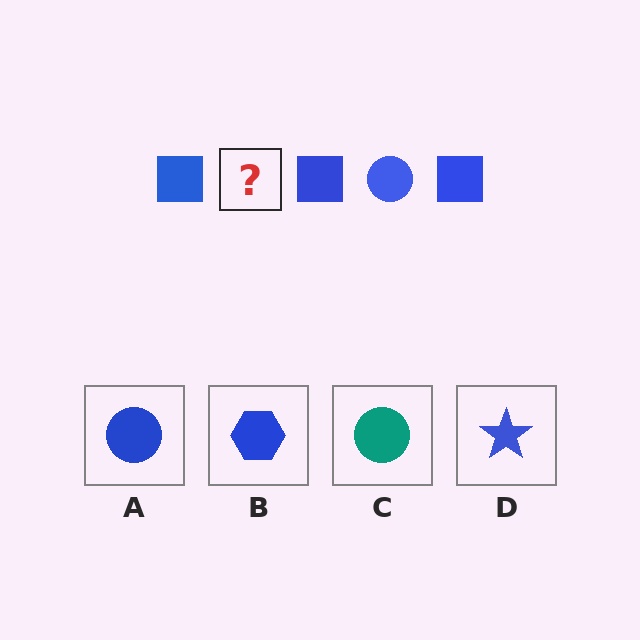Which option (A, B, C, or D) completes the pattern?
A.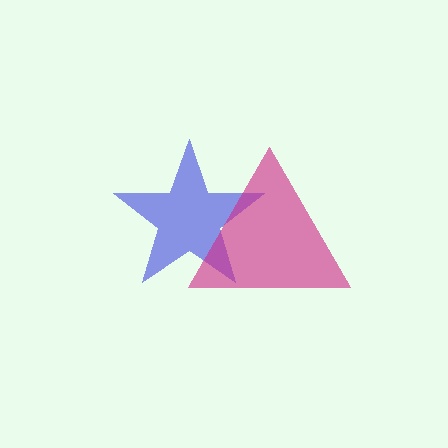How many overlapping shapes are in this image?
There are 2 overlapping shapes in the image.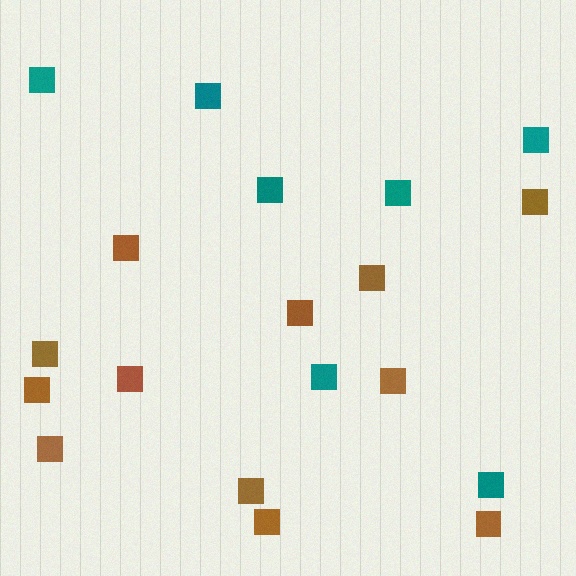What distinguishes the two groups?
There are 2 groups: one group of teal squares (7) and one group of brown squares (12).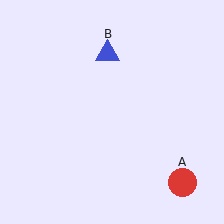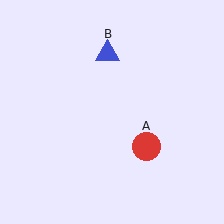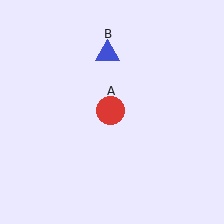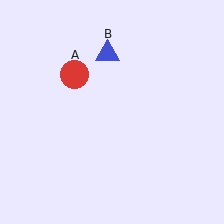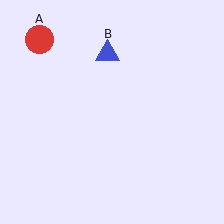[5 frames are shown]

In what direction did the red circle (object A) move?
The red circle (object A) moved up and to the left.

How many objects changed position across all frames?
1 object changed position: red circle (object A).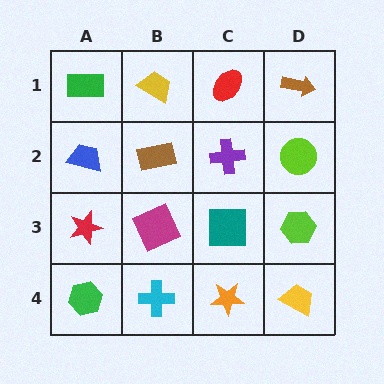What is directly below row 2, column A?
A red star.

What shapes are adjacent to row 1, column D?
A lime circle (row 2, column D), a red ellipse (row 1, column C).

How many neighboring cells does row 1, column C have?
3.